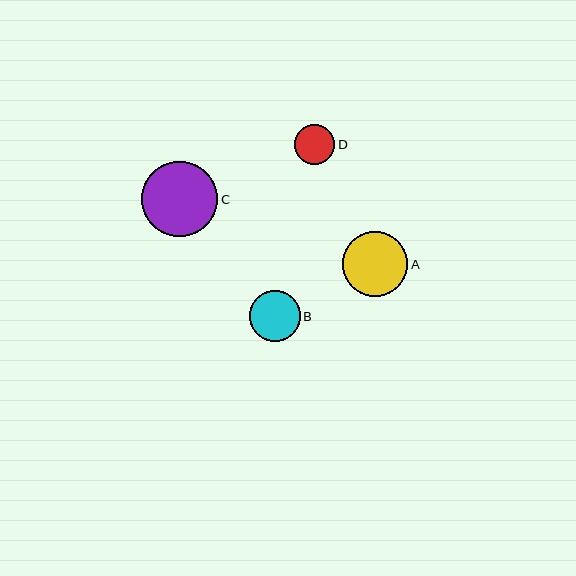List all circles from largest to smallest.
From largest to smallest: C, A, B, D.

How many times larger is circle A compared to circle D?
Circle A is approximately 1.6 times the size of circle D.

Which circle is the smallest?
Circle D is the smallest with a size of approximately 40 pixels.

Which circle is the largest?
Circle C is the largest with a size of approximately 76 pixels.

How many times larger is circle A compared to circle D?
Circle A is approximately 1.6 times the size of circle D.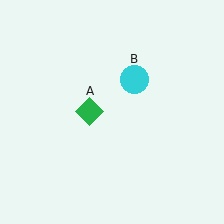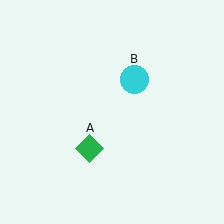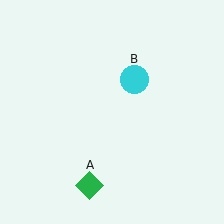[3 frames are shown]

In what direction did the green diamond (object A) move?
The green diamond (object A) moved down.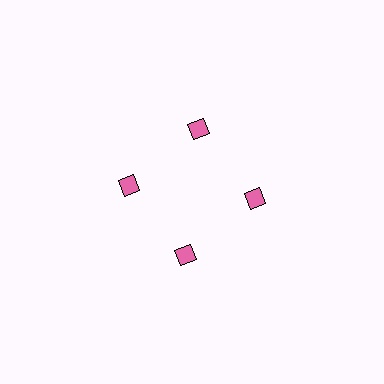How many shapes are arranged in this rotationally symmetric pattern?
There are 4 shapes, arranged in 4 groups of 1.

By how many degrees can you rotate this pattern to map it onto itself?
The pattern maps onto itself every 90 degrees of rotation.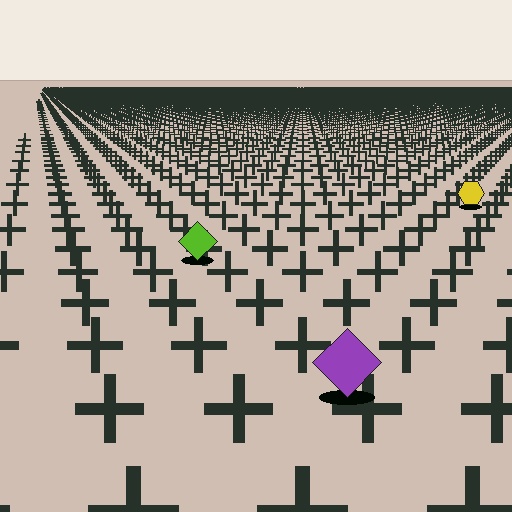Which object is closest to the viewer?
The purple diamond is closest. The texture marks near it are larger and more spread out.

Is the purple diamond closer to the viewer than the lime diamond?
Yes. The purple diamond is closer — you can tell from the texture gradient: the ground texture is coarser near it.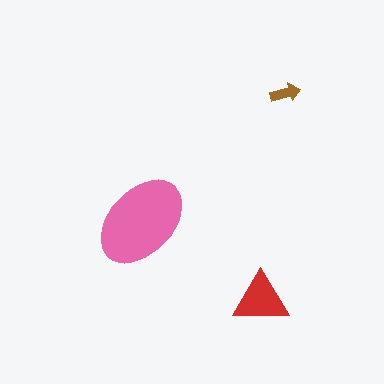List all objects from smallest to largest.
The brown arrow, the red triangle, the pink ellipse.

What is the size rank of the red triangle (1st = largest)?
2nd.